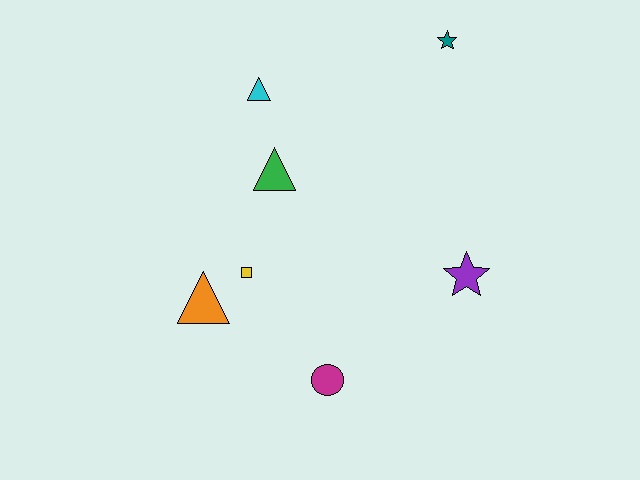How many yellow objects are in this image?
There is 1 yellow object.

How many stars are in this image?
There are 2 stars.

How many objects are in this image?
There are 7 objects.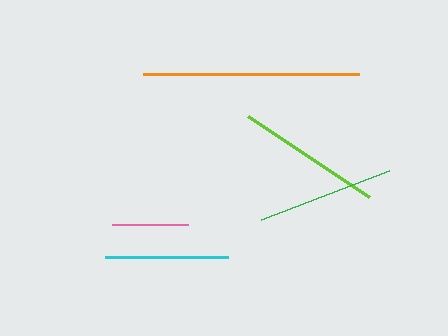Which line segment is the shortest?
The pink line is the shortest at approximately 77 pixels.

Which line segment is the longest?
The orange line is the longest at approximately 217 pixels.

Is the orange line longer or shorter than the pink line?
The orange line is longer than the pink line.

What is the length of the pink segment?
The pink segment is approximately 77 pixels long.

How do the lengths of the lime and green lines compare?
The lime and green lines are approximately the same length.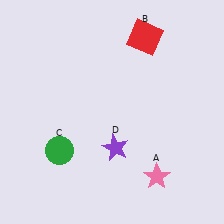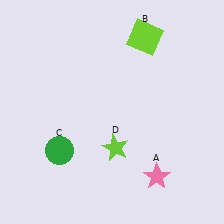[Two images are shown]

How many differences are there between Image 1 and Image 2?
There are 2 differences between the two images.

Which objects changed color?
B changed from red to lime. D changed from purple to lime.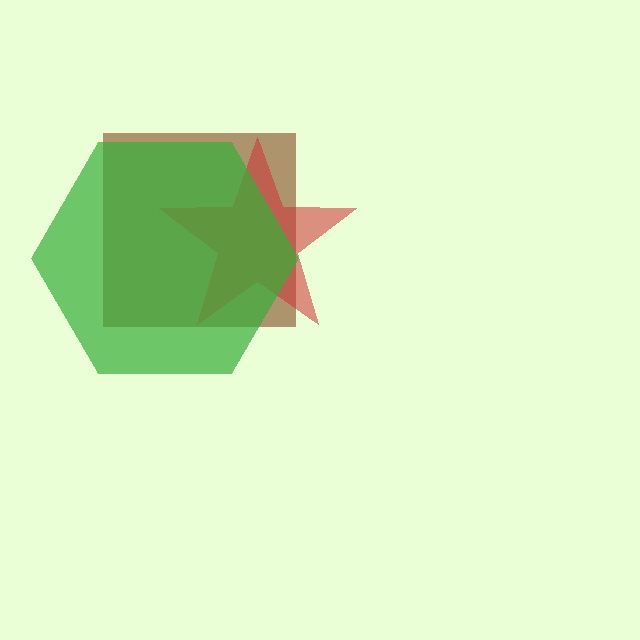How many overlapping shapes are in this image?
There are 3 overlapping shapes in the image.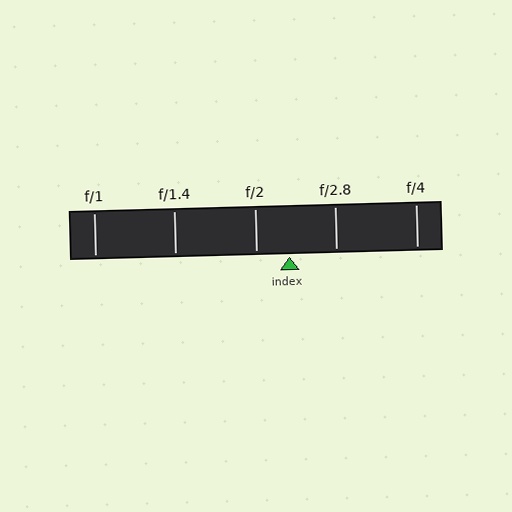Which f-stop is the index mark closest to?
The index mark is closest to f/2.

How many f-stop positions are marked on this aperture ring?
There are 5 f-stop positions marked.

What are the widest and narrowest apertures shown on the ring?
The widest aperture shown is f/1 and the narrowest is f/4.